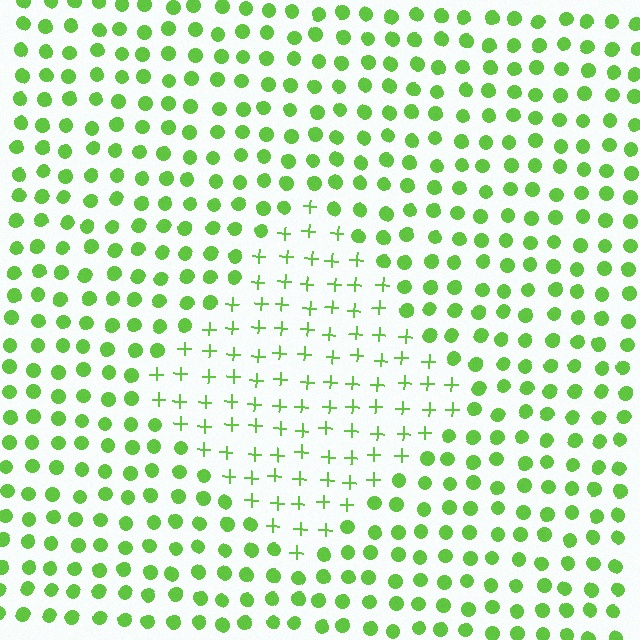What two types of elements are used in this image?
The image uses plus signs inside the diamond region and circles outside it.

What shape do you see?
I see a diamond.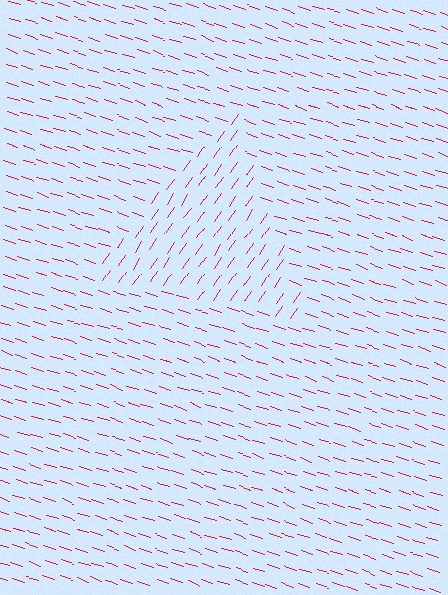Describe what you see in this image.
The image is filled with small red line segments. A triangle region in the image has lines oriented differently from the surrounding lines, creating a visible texture boundary.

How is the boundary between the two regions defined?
The boundary is defined purely by a change in line orientation (approximately 74 degrees difference). All lines are the same color and thickness.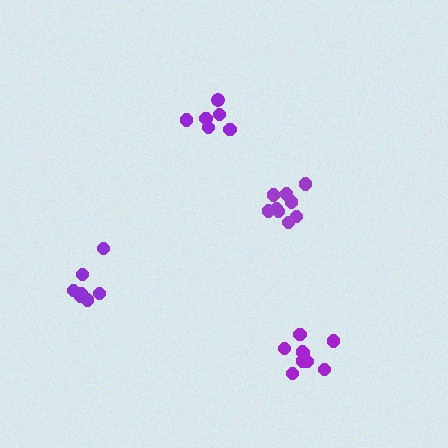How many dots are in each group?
Group 1: 9 dots, Group 2: 7 dots, Group 3: 9 dots, Group 4: 6 dots (31 total).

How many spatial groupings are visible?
There are 4 spatial groupings.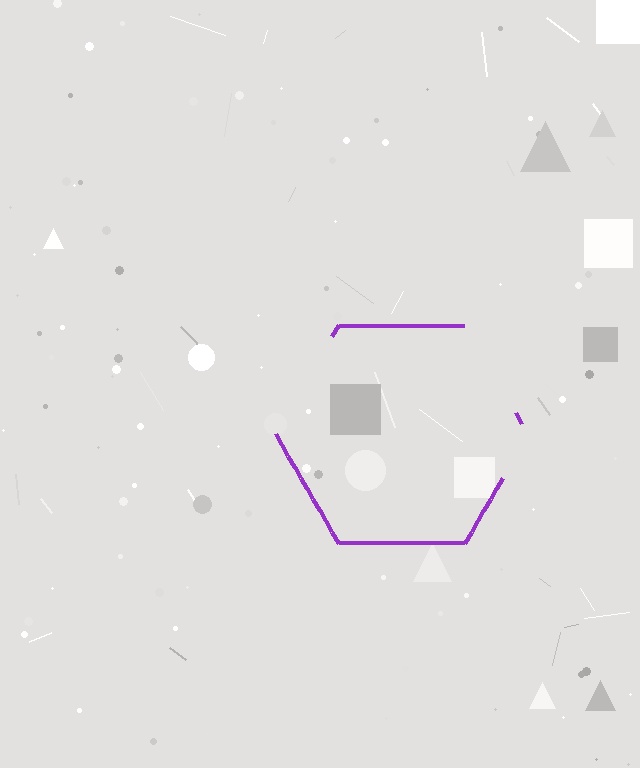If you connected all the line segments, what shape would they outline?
They would outline a hexagon.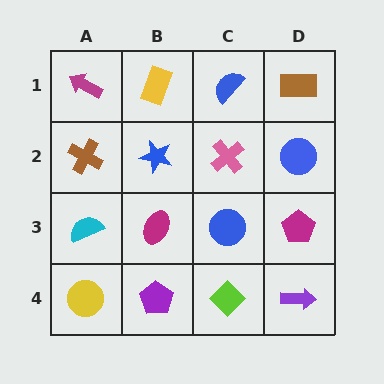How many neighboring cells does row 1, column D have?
2.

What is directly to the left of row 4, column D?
A lime diamond.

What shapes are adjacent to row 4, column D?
A magenta pentagon (row 3, column D), a lime diamond (row 4, column C).